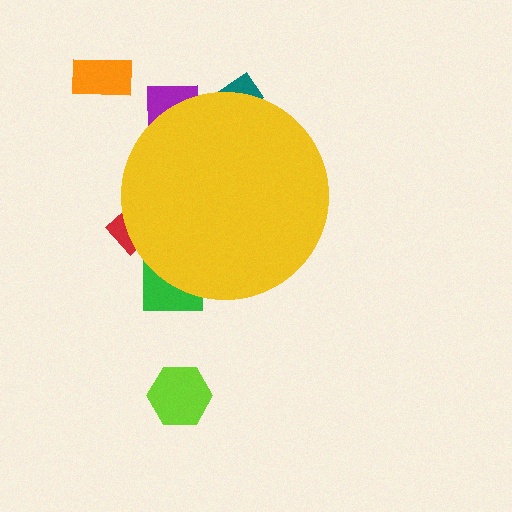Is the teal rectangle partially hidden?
Yes, the teal rectangle is partially hidden behind the yellow circle.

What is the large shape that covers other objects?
A yellow circle.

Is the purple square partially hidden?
Yes, the purple square is partially hidden behind the yellow circle.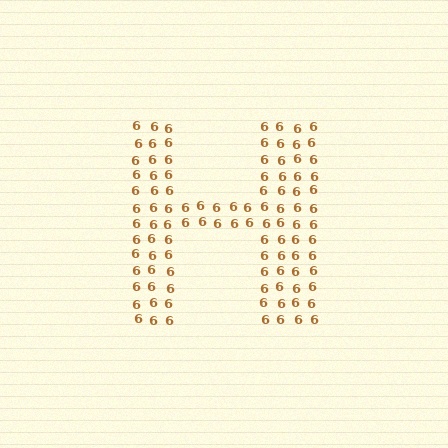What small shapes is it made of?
It is made of small digit 6's.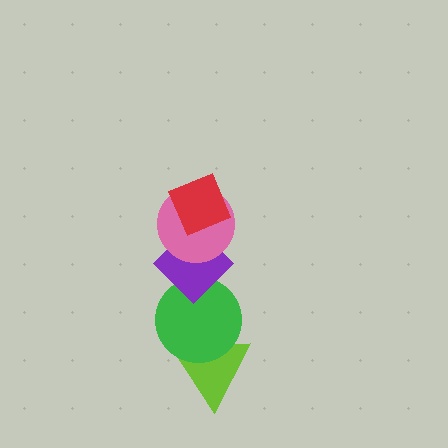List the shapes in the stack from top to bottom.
From top to bottom: the red diamond, the pink circle, the purple diamond, the green circle, the lime triangle.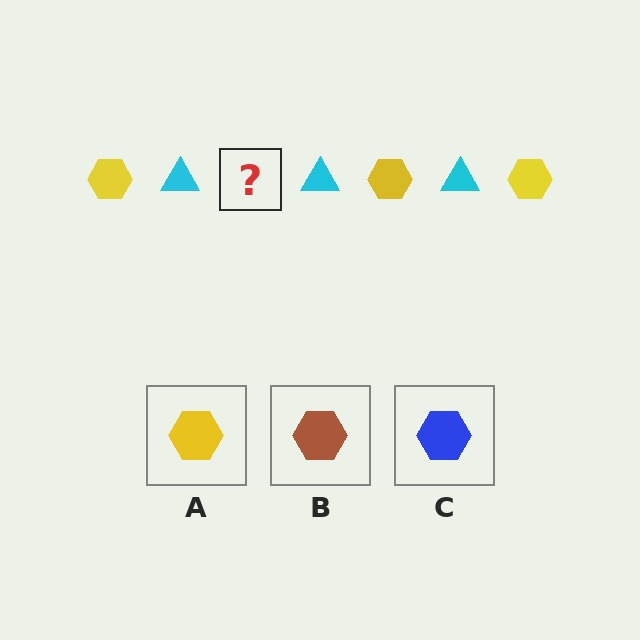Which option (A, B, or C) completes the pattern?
A.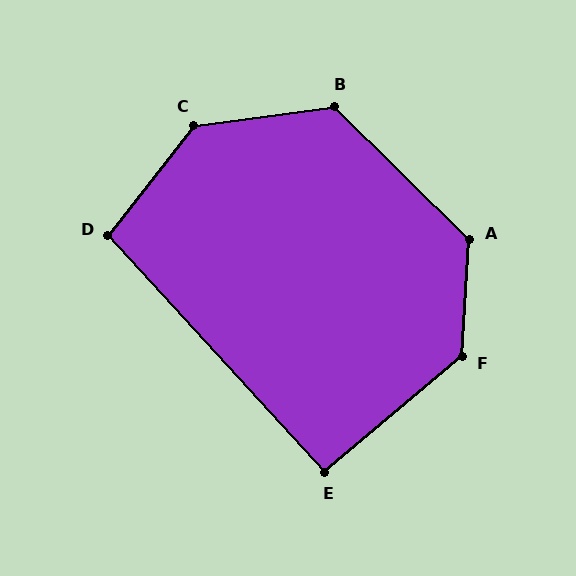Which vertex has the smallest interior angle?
E, at approximately 93 degrees.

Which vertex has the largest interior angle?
C, at approximately 136 degrees.